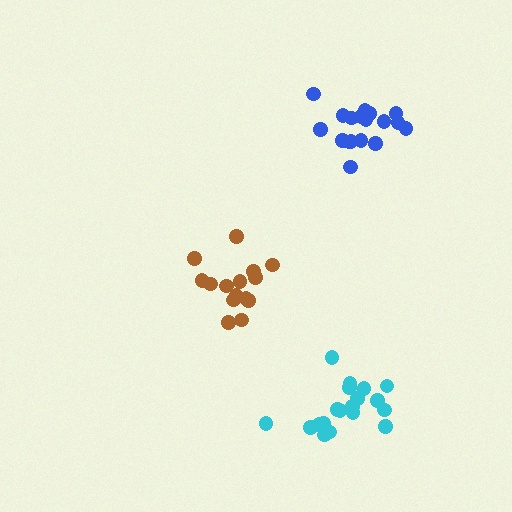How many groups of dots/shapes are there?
There are 3 groups.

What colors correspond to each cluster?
The clusters are colored: blue, brown, cyan.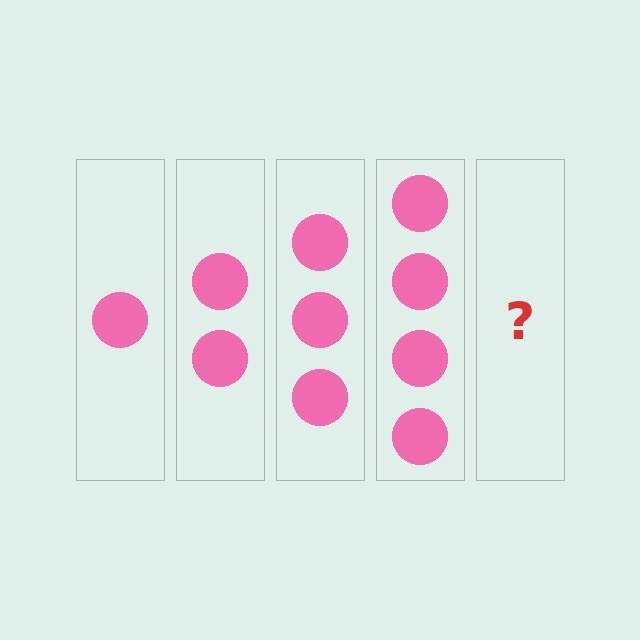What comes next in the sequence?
The next element should be 5 circles.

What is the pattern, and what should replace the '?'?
The pattern is that each step adds one more circle. The '?' should be 5 circles.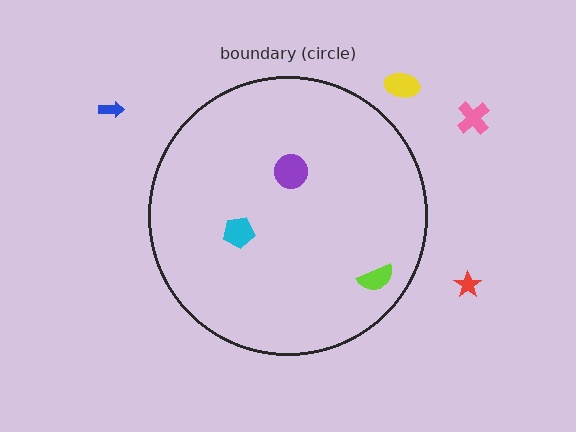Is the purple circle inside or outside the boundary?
Inside.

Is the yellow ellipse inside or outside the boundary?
Outside.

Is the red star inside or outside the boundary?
Outside.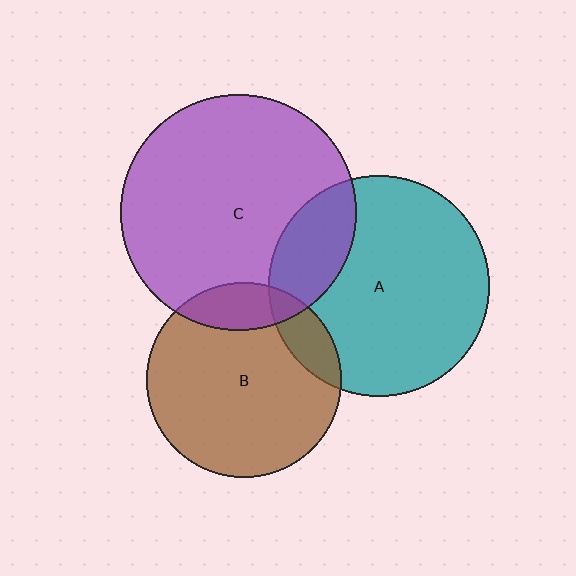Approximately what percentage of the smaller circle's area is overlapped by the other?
Approximately 20%.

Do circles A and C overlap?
Yes.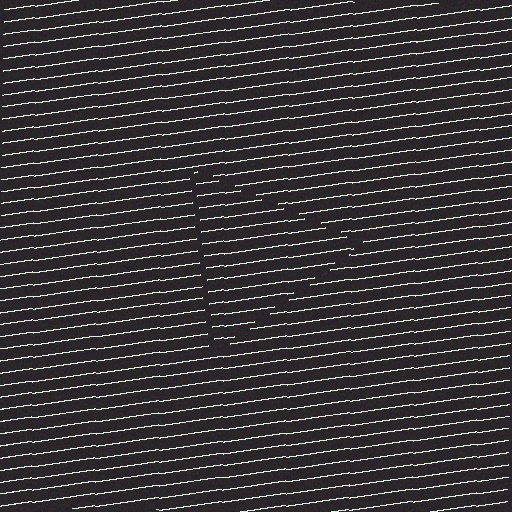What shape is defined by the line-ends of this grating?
An illusory triangle. The interior of the shape contains the same grating, shifted by half a period — the contour is defined by the phase discontinuity where line-ends from the inner and outer gratings abut.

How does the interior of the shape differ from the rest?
The interior of the shape contains the same grating, shifted by half a period — the contour is defined by the phase discontinuity where line-ends from the inner and outer gratings abut.